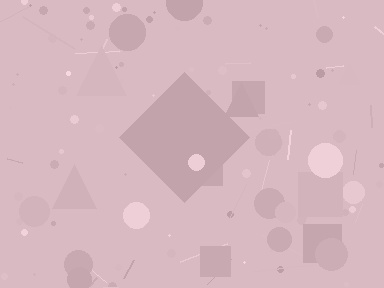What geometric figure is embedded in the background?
A diamond is embedded in the background.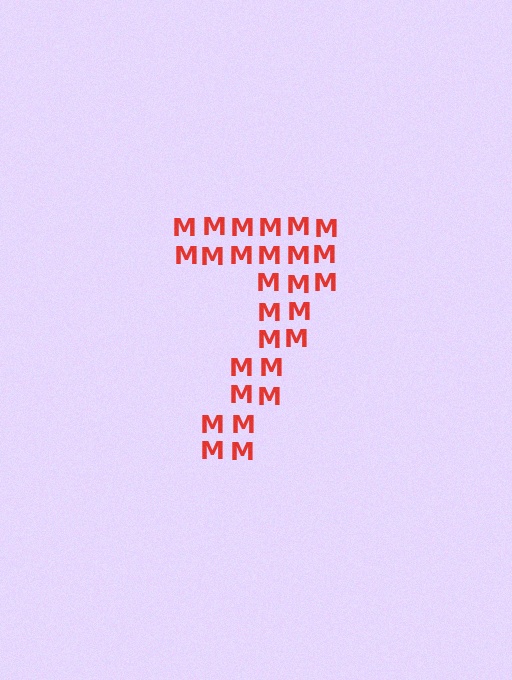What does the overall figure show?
The overall figure shows the digit 7.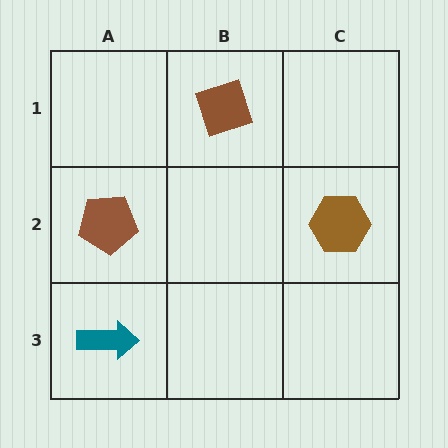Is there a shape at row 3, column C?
No, that cell is empty.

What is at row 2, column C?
A brown hexagon.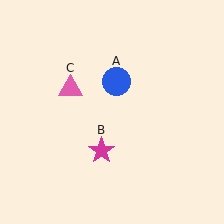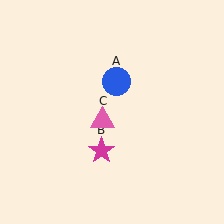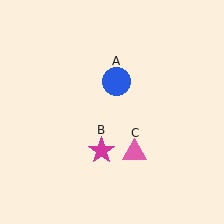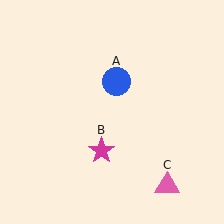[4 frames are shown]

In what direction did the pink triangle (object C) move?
The pink triangle (object C) moved down and to the right.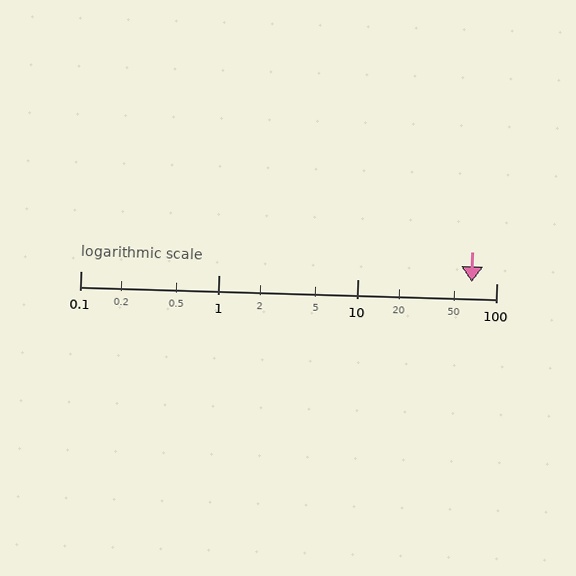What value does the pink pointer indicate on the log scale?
The pointer indicates approximately 67.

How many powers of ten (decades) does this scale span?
The scale spans 3 decades, from 0.1 to 100.